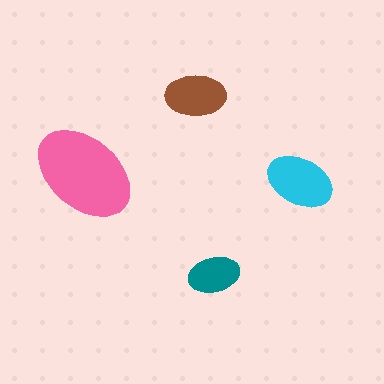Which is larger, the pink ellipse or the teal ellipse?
The pink one.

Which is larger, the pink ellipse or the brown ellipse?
The pink one.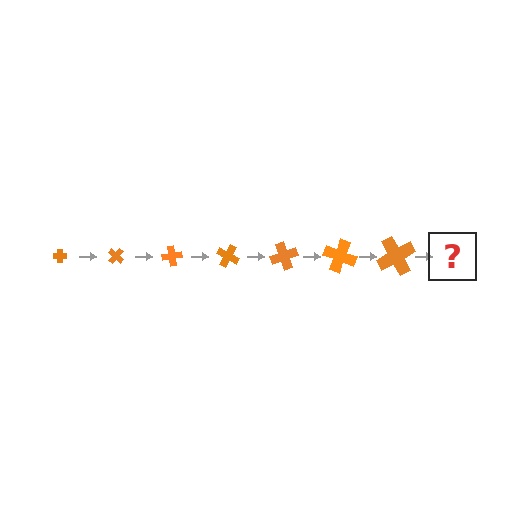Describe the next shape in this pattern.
It should be a cross, larger than the previous one and rotated 280 degrees from the start.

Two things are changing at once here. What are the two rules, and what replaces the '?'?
The two rules are that the cross grows larger each step and it rotates 40 degrees each step. The '?' should be a cross, larger than the previous one and rotated 280 degrees from the start.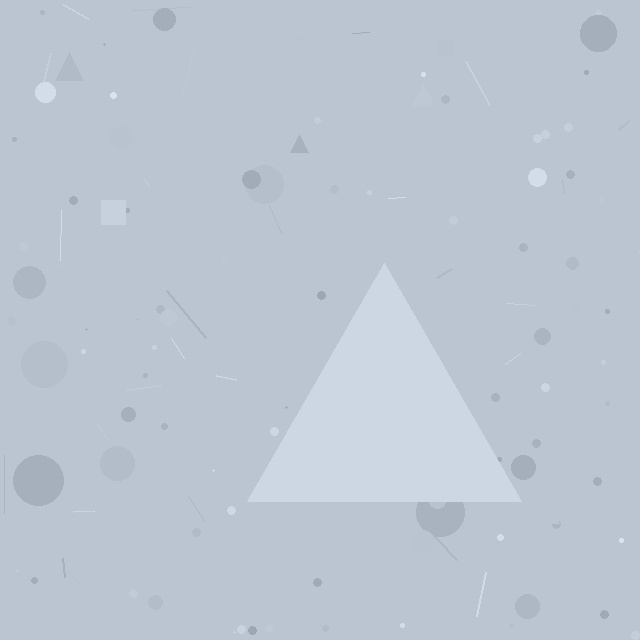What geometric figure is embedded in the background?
A triangle is embedded in the background.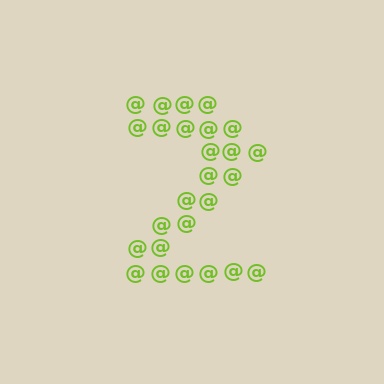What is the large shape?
The large shape is the digit 2.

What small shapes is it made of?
It is made of small at signs.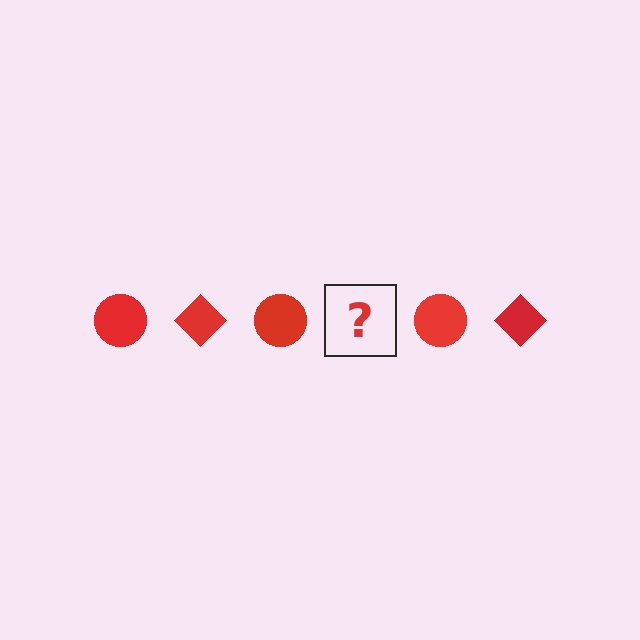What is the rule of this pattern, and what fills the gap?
The rule is that the pattern cycles through circle, diamond shapes in red. The gap should be filled with a red diamond.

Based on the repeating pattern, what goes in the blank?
The blank should be a red diamond.